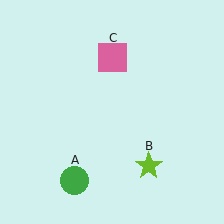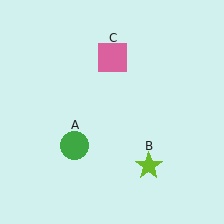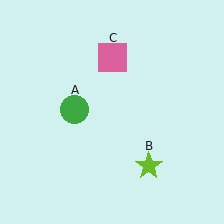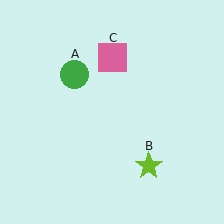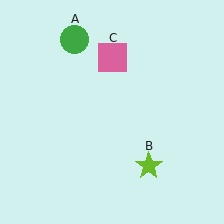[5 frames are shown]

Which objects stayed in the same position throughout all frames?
Lime star (object B) and pink square (object C) remained stationary.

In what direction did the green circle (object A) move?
The green circle (object A) moved up.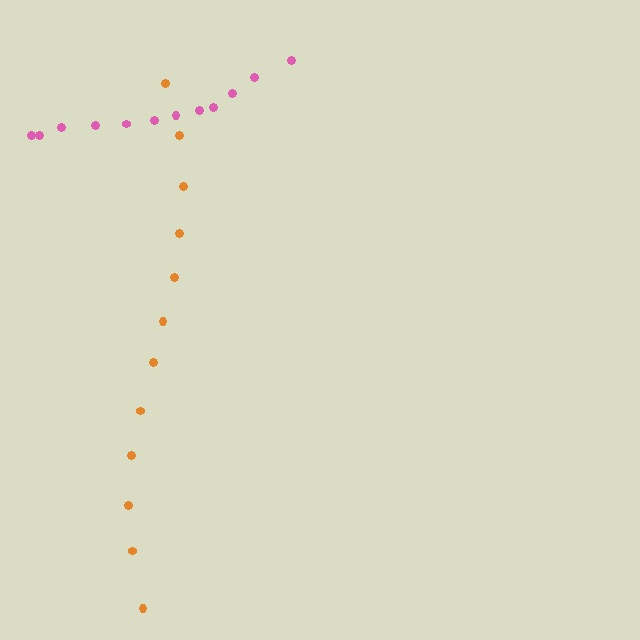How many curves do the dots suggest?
There are 2 distinct paths.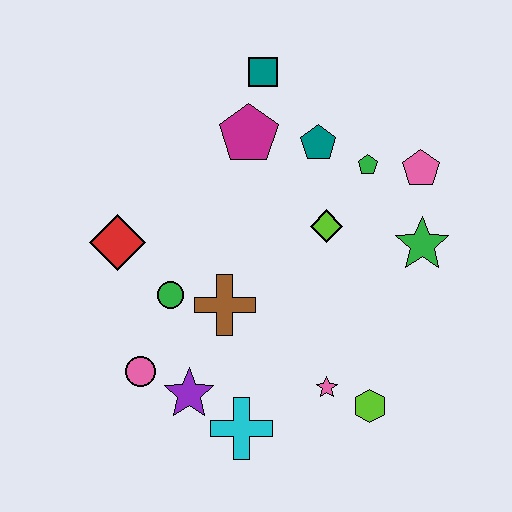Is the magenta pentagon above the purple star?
Yes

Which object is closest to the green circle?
The brown cross is closest to the green circle.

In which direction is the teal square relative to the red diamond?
The teal square is above the red diamond.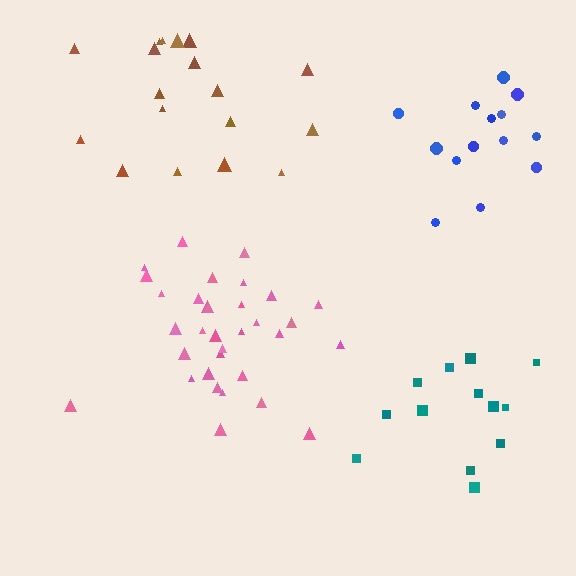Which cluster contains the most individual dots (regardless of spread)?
Pink (33).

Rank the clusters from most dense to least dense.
pink, teal, blue, brown.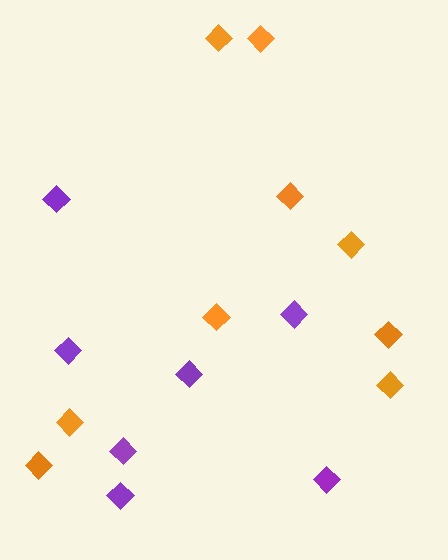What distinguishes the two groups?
There are 2 groups: one group of orange diamonds (9) and one group of purple diamonds (7).